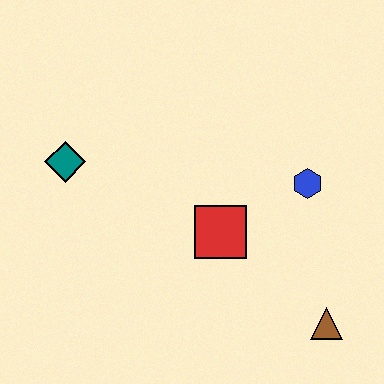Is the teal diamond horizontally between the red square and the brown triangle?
No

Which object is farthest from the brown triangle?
The teal diamond is farthest from the brown triangle.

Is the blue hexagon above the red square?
Yes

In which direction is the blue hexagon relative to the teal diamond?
The blue hexagon is to the right of the teal diamond.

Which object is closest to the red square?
The blue hexagon is closest to the red square.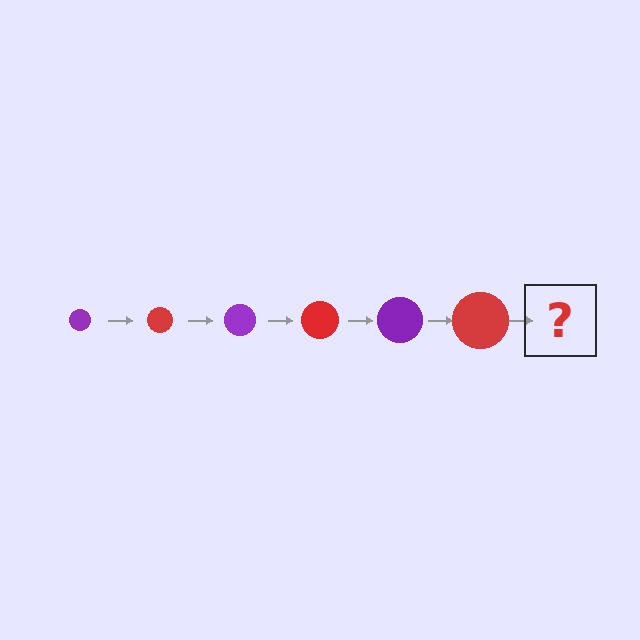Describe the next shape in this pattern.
It should be a purple circle, larger than the previous one.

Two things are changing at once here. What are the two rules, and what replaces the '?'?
The two rules are that the circle grows larger each step and the color cycles through purple and red. The '?' should be a purple circle, larger than the previous one.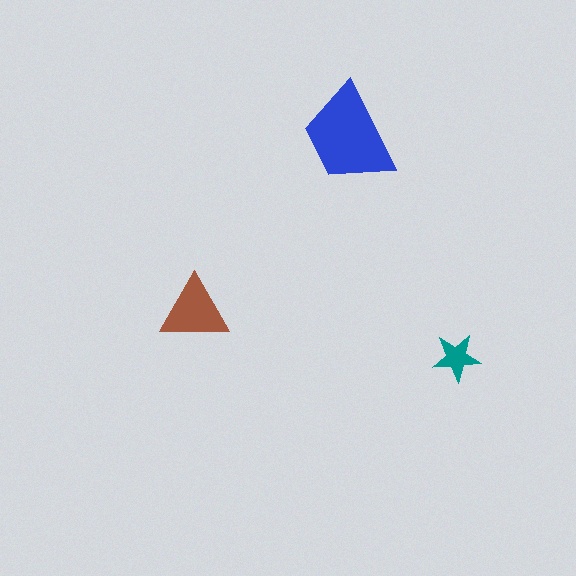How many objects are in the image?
There are 3 objects in the image.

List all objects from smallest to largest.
The teal star, the brown triangle, the blue trapezoid.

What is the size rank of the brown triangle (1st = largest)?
2nd.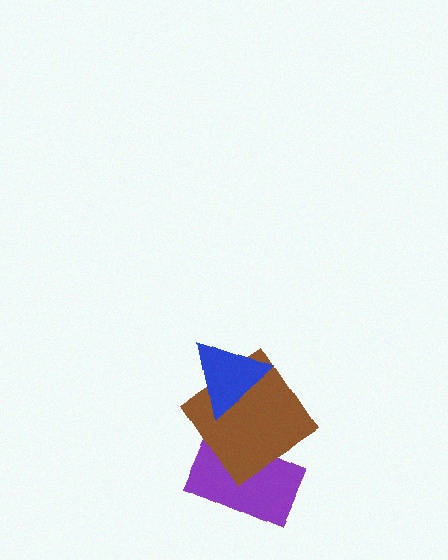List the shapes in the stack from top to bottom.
From top to bottom: the blue triangle, the brown diamond, the purple rectangle.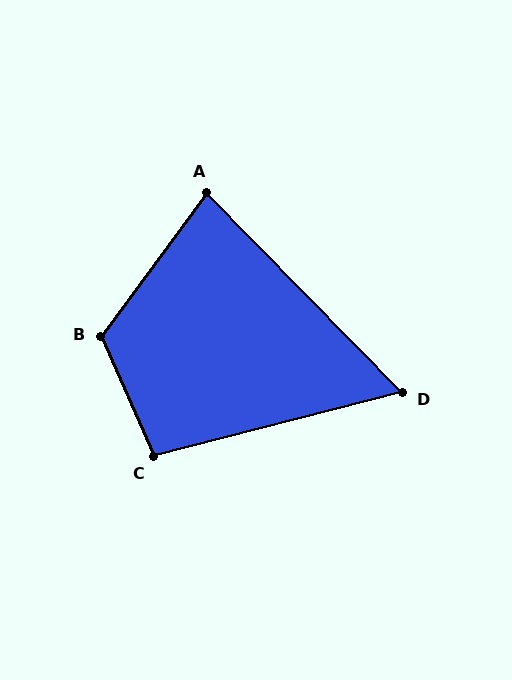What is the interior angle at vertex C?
Approximately 99 degrees (obtuse).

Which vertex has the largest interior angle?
B, at approximately 120 degrees.